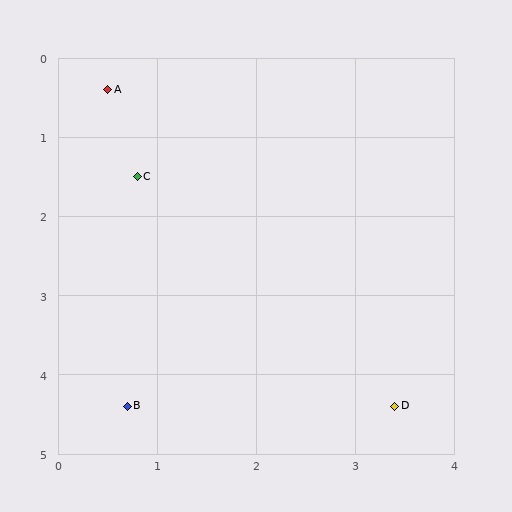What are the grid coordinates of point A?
Point A is at approximately (0.5, 0.4).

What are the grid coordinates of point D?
Point D is at approximately (3.4, 4.4).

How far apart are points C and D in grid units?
Points C and D are about 3.9 grid units apart.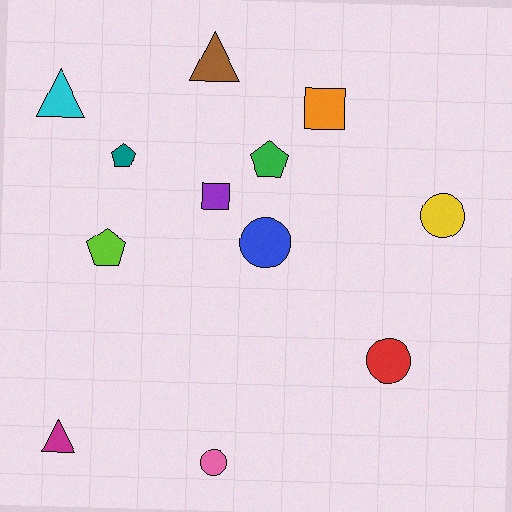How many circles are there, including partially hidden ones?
There are 4 circles.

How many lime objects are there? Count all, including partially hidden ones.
There is 1 lime object.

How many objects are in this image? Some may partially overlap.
There are 12 objects.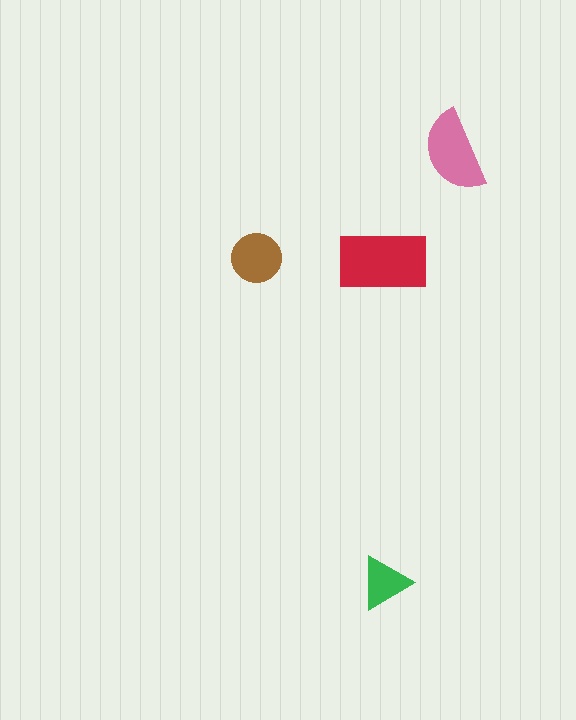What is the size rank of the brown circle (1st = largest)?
3rd.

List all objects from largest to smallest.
The red rectangle, the pink semicircle, the brown circle, the green triangle.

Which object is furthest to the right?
The pink semicircle is rightmost.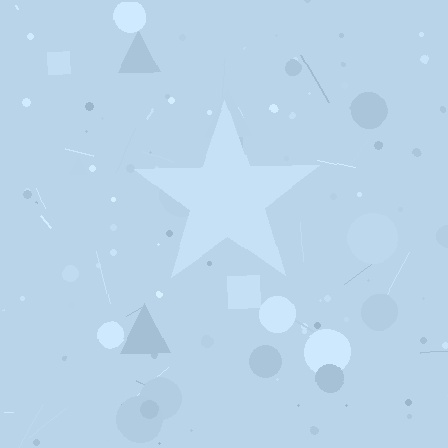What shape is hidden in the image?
A star is hidden in the image.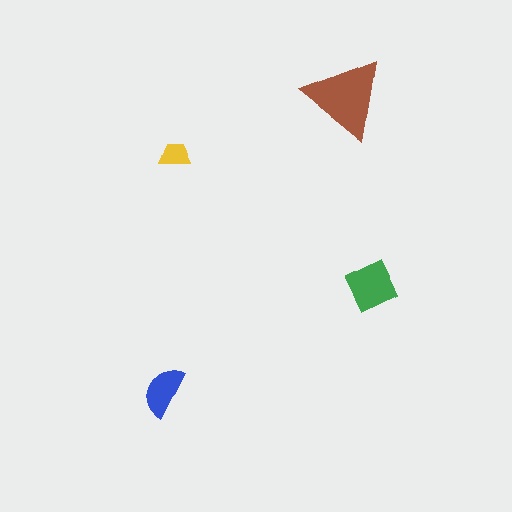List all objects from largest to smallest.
The brown triangle, the green square, the blue semicircle, the yellow trapezoid.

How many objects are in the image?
There are 4 objects in the image.